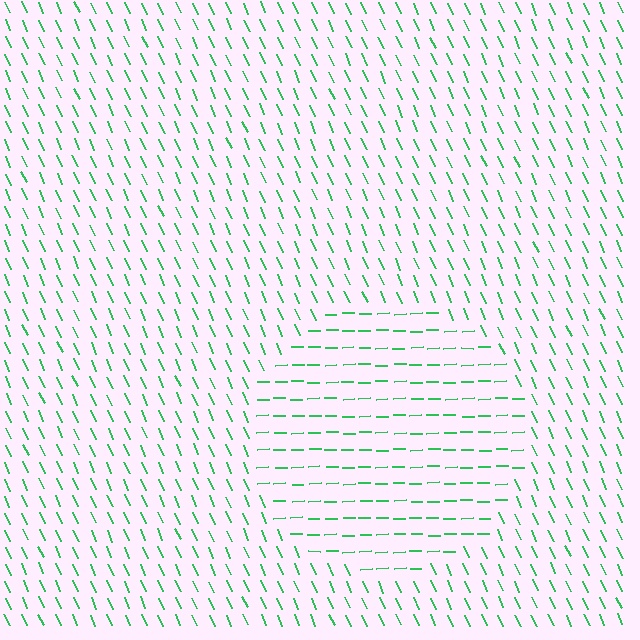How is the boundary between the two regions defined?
The boundary is defined purely by a change in line orientation (approximately 68 degrees difference). All lines are the same color and thickness.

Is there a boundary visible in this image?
Yes, there is a texture boundary formed by a change in line orientation.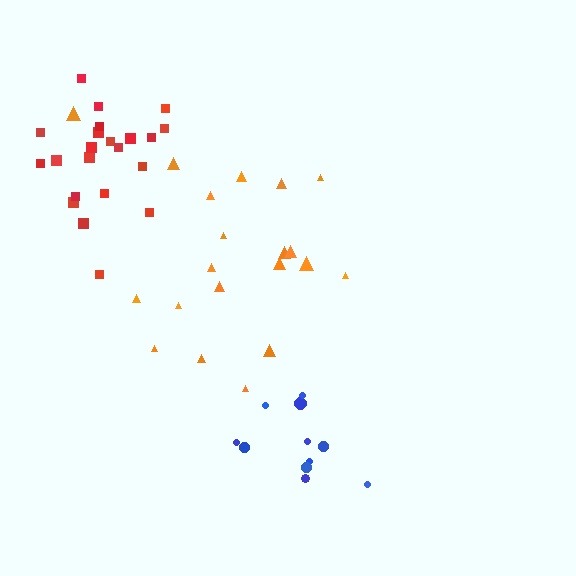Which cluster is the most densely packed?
Red.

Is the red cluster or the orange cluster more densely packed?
Red.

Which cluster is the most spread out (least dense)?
Orange.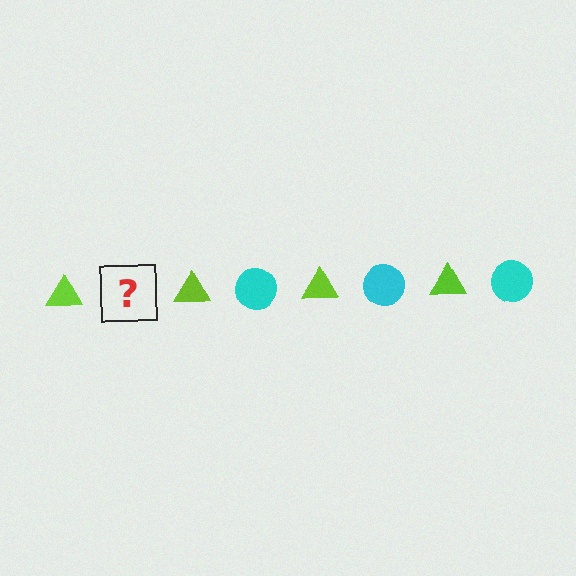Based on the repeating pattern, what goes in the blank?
The blank should be a cyan circle.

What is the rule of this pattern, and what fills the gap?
The rule is that the pattern alternates between lime triangle and cyan circle. The gap should be filled with a cyan circle.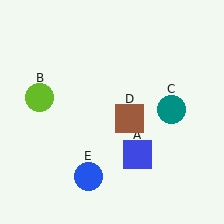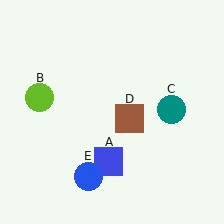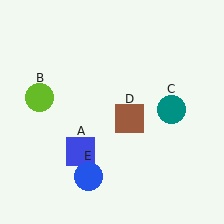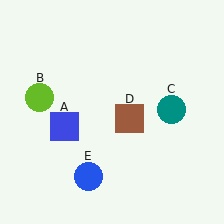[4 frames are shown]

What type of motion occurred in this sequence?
The blue square (object A) rotated clockwise around the center of the scene.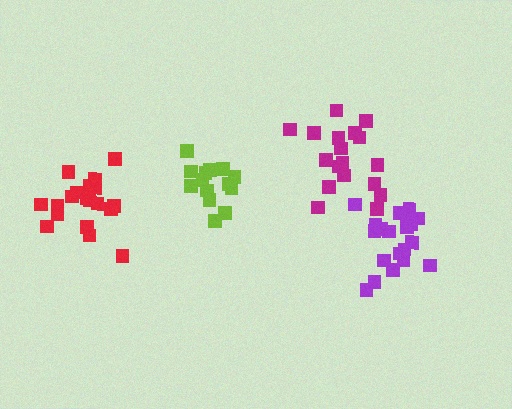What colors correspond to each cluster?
The clusters are colored: red, lime, magenta, purple.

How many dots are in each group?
Group 1: 19 dots, Group 2: 14 dots, Group 3: 18 dots, Group 4: 19 dots (70 total).